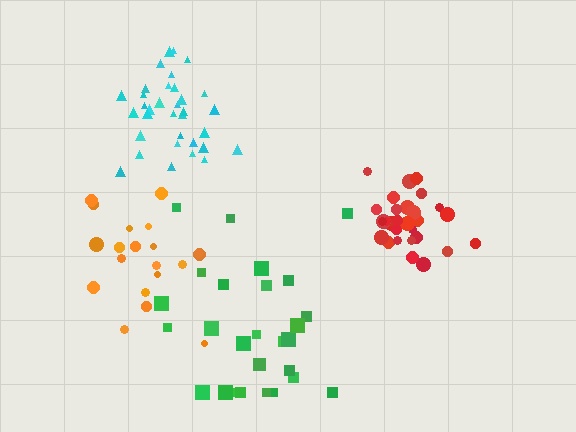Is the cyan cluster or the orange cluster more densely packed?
Cyan.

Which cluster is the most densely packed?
Red.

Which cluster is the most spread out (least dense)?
Orange.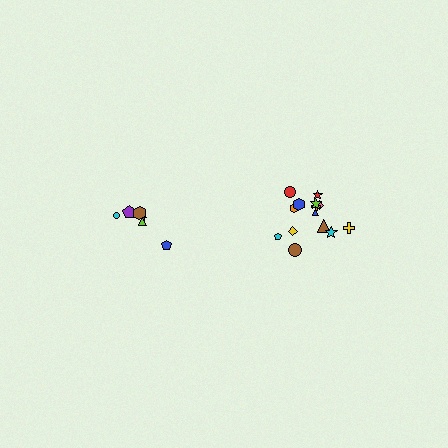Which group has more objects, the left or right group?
The right group.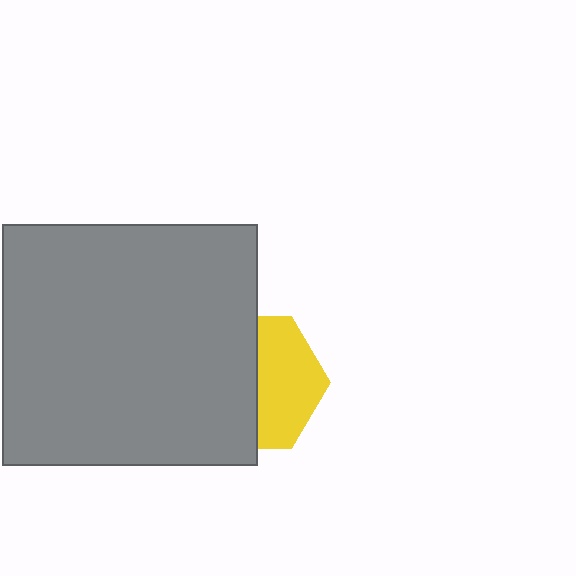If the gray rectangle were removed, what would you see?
You would see the complete yellow hexagon.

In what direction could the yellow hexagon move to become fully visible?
The yellow hexagon could move right. That would shift it out from behind the gray rectangle entirely.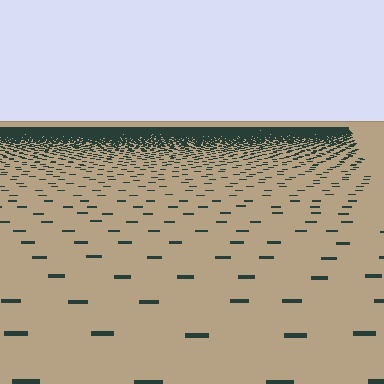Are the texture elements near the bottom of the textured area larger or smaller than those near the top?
Larger. Near the bottom, elements are closer to the viewer and appear at a bigger on-screen size.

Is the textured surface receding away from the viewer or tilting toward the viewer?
The surface is receding away from the viewer. Texture elements get smaller and denser toward the top.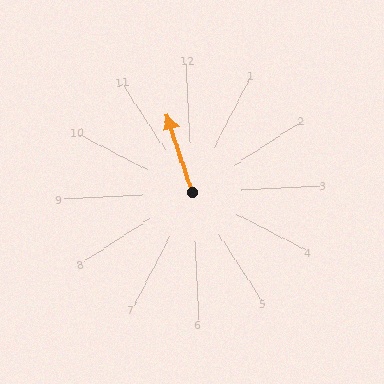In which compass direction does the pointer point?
North.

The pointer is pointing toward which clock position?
Roughly 11 o'clock.